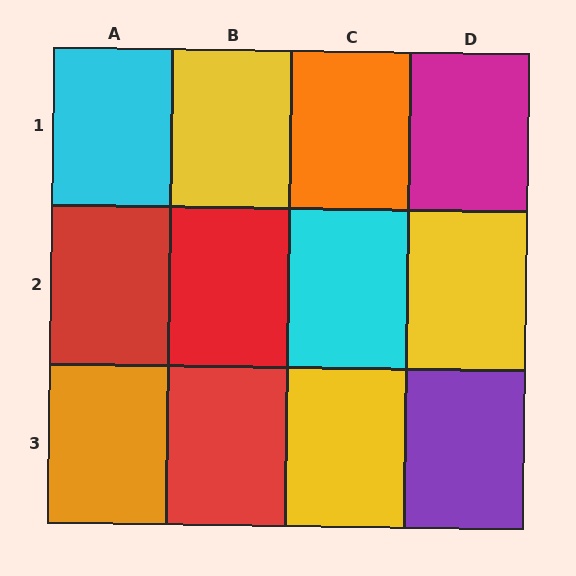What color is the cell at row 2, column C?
Cyan.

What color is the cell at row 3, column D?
Purple.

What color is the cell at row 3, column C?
Yellow.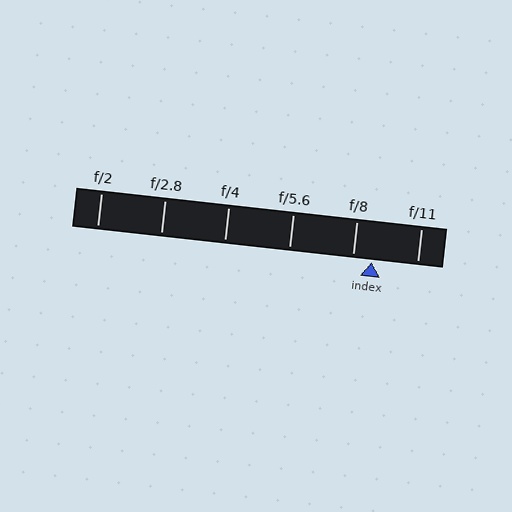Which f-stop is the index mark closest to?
The index mark is closest to f/8.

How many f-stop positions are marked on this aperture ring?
There are 6 f-stop positions marked.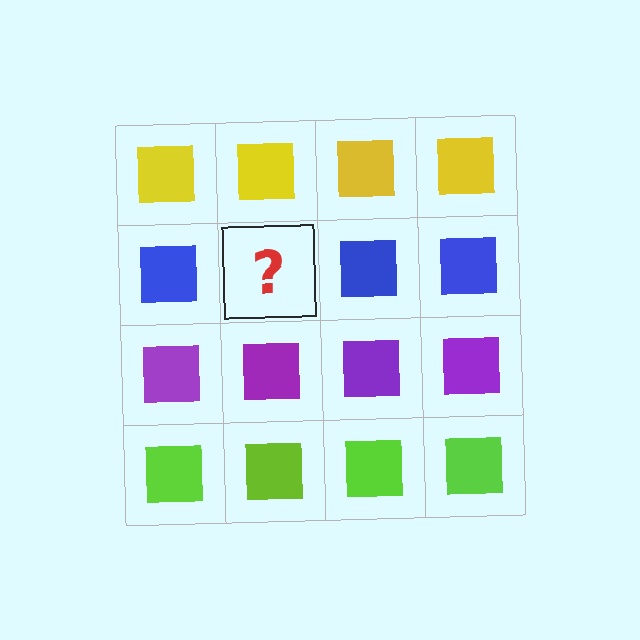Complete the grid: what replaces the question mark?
The question mark should be replaced with a blue square.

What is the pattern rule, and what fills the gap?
The rule is that each row has a consistent color. The gap should be filled with a blue square.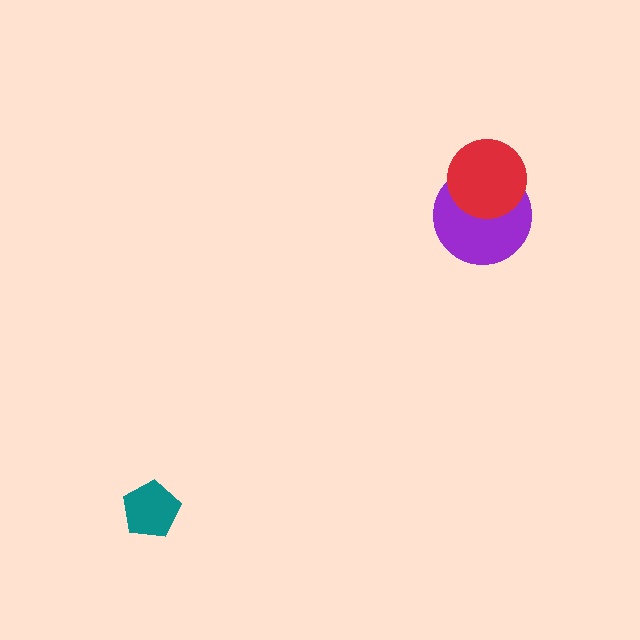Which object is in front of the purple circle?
The red circle is in front of the purple circle.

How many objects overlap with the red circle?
1 object overlaps with the red circle.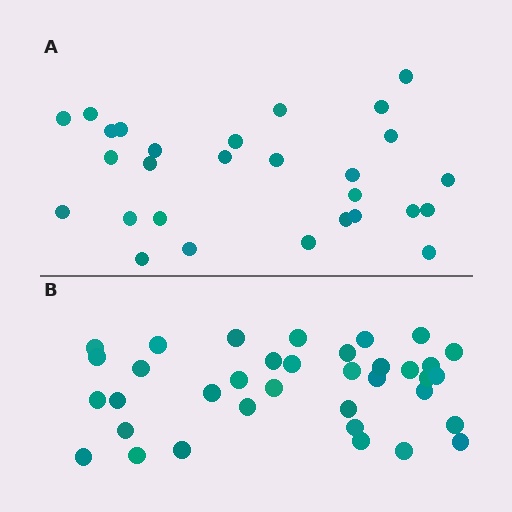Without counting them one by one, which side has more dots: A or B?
Region B (the bottom region) has more dots.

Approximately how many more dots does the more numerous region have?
Region B has roughly 8 or so more dots than region A.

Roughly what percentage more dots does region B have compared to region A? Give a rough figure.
About 30% more.